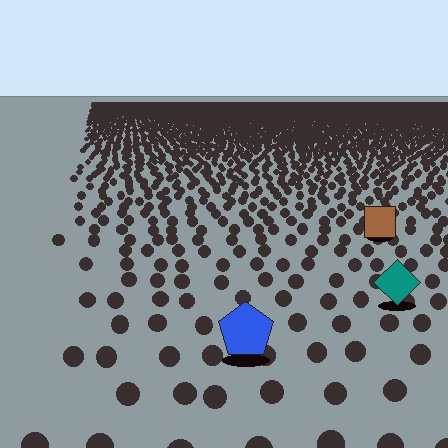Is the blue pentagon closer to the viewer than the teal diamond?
Yes. The blue pentagon is closer — you can tell from the texture gradient: the ground texture is coarser near it.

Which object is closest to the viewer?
The blue pentagon is closest. The texture marks near it are larger and more spread out.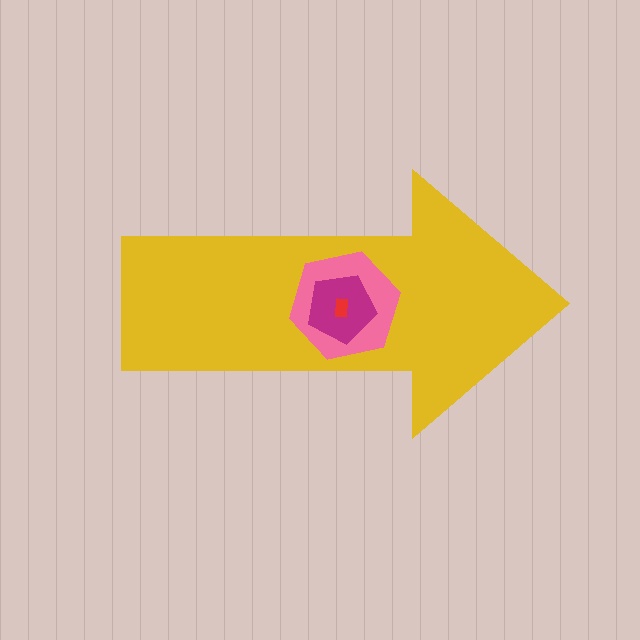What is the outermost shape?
The yellow arrow.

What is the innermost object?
The red rectangle.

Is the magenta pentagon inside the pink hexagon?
Yes.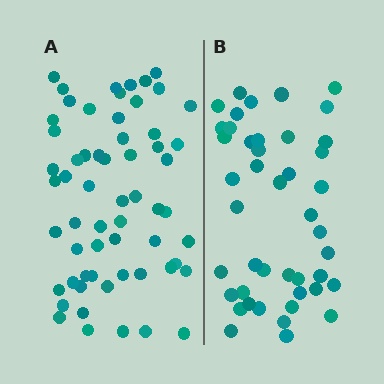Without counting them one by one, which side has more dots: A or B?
Region A (the left region) has more dots.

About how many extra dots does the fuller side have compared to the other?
Region A has approximately 15 more dots than region B.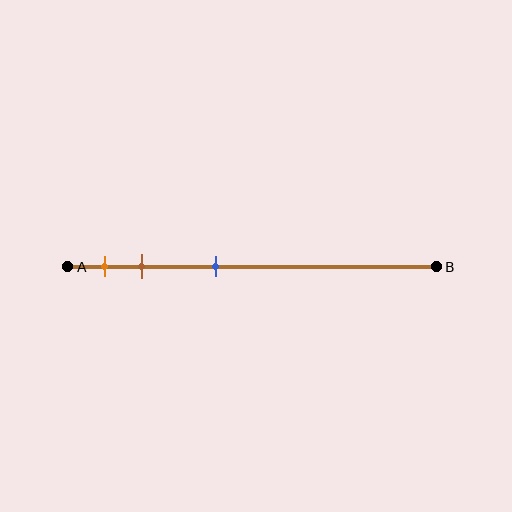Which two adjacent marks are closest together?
The orange and brown marks are the closest adjacent pair.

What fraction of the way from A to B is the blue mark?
The blue mark is approximately 40% (0.4) of the way from A to B.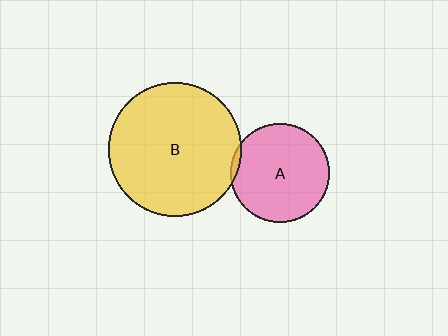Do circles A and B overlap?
Yes.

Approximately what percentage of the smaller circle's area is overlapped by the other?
Approximately 5%.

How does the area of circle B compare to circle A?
Approximately 1.8 times.